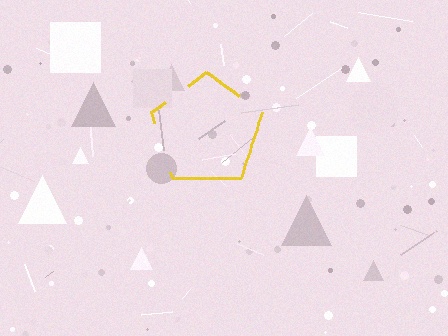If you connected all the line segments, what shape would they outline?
They would outline a pentagon.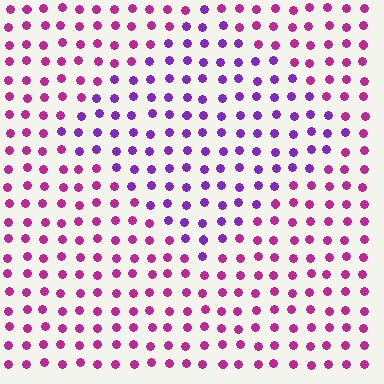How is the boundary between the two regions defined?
The boundary is defined purely by a slight shift in hue (about 40 degrees). Spacing, size, and orientation are identical on both sides.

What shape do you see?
I see a diamond.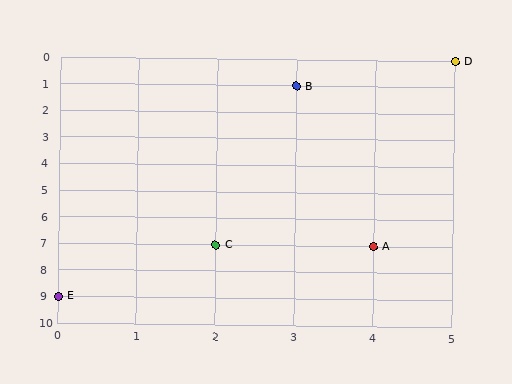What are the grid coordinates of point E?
Point E is at grid coordinates (0, 9).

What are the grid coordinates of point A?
Point A is at grid coordinates (4, 7).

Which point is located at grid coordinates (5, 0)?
Point D is at (5, 0).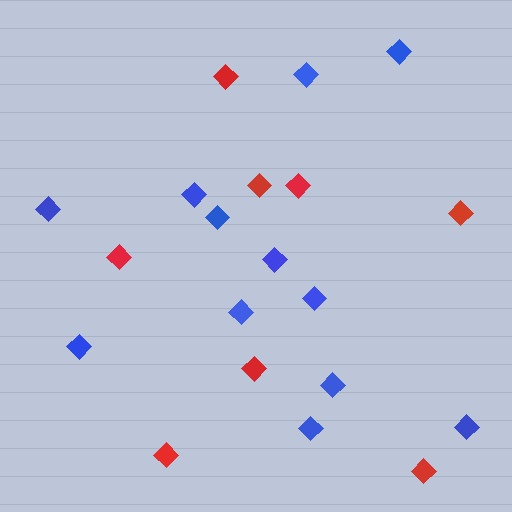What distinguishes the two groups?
There are 2 groups: one group of blue diamonds (12) and one group of red diamonds (8).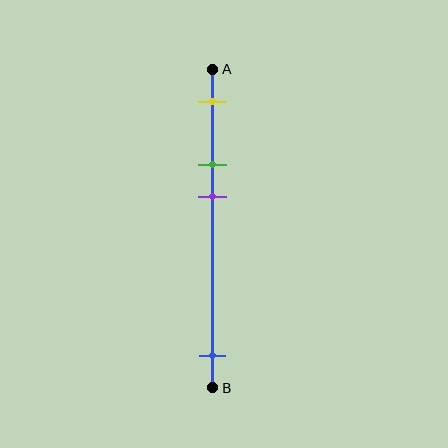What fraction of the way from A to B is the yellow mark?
The yellow mark is approximately 10% (0.1) of the way from A to B.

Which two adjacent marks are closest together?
The green and purple marks are the closest adjacent pair.